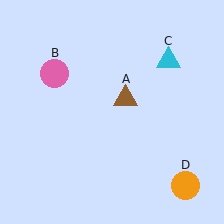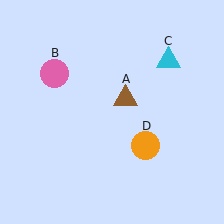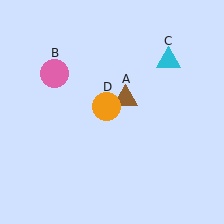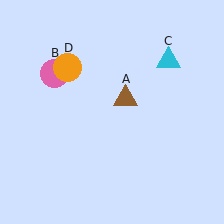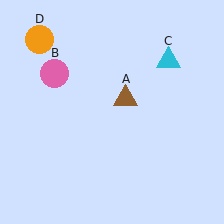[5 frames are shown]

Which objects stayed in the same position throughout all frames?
Brown triangle (object A) and pink circle (object B) and cyan triangle (object C) remained stationary.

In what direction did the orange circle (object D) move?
The orange circle (object D) moved up and to the left.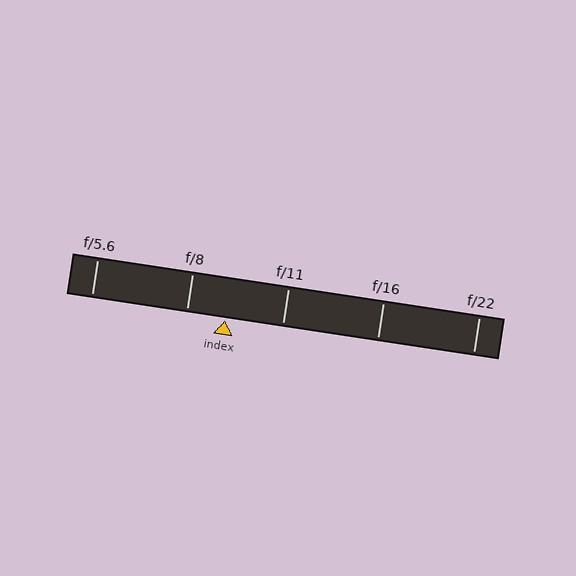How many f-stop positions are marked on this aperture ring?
There are 5 f-stop positions marked.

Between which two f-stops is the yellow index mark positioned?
The index mark is between f/8 and f/11.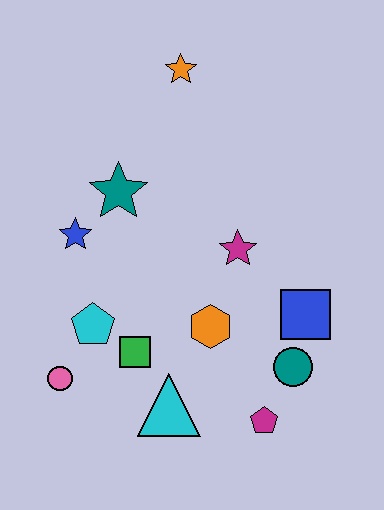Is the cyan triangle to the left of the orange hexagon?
Yes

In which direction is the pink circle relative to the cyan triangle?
The pink circle is to the left of the cyan triangle.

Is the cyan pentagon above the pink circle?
Yes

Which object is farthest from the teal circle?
The orange star is farthest from the teal circle.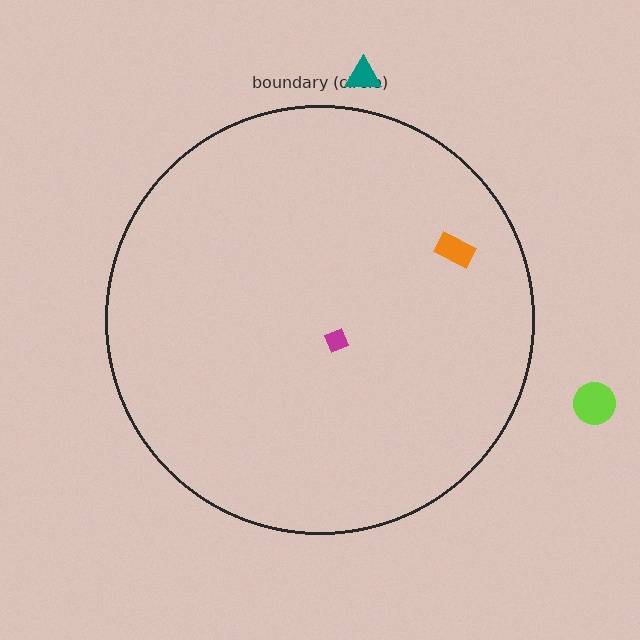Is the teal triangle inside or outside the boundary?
Outside.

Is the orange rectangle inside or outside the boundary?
Inside.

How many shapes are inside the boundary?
2 inside, 2 outside.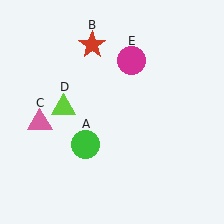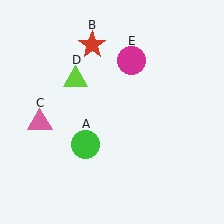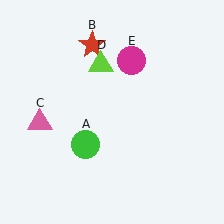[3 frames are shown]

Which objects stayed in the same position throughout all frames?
Green circle (object A) and red star (object B) and pink triangle (object C) and magenta circle (object E) remained stationary.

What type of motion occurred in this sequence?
The lime triangle (object D) rotated clockwise around the center of the scene.